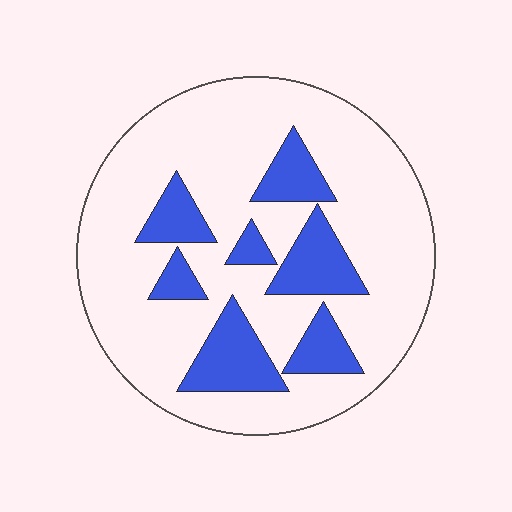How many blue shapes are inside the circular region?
7.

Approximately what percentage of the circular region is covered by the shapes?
Approximately 25%.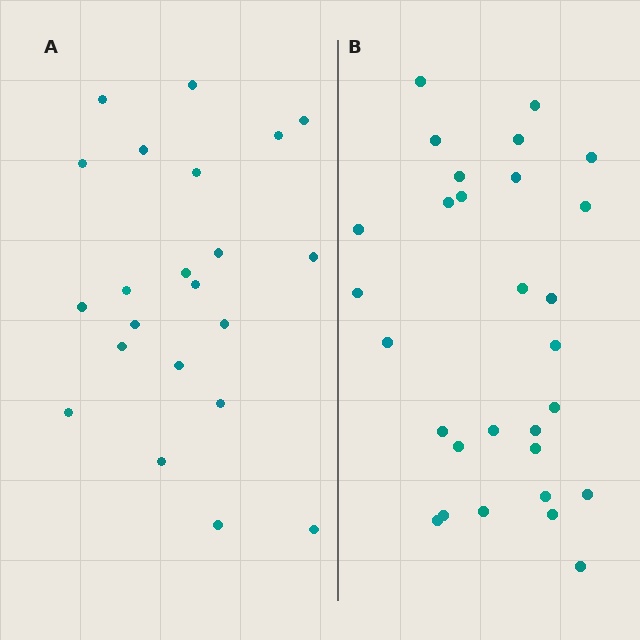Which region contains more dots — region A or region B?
Region B (the right region) has more dots.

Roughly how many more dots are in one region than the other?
Region B has roughly 8 or so more dots than region A.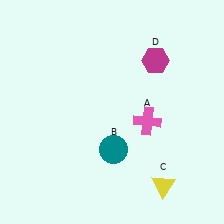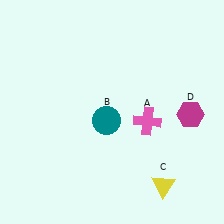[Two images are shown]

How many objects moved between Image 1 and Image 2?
2 objects moved between the two images.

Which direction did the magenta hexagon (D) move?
The magenta hexagon (D) moved down.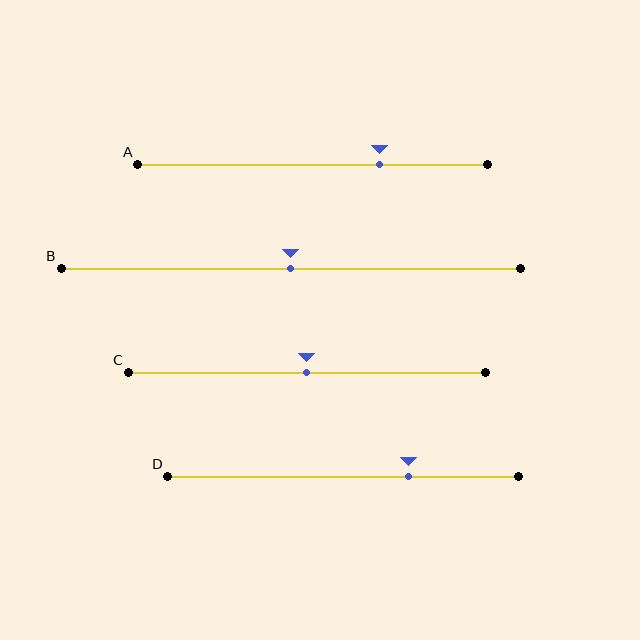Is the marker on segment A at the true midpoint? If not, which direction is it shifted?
No, the marker on segment A is shifted to the right by about 19% of the segment length.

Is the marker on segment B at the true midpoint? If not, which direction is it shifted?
Yes, the marker on segment B is at the true midpoint.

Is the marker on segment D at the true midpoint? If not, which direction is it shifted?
No, the marker on segment D is shifted to the right by about 19% of the segment length.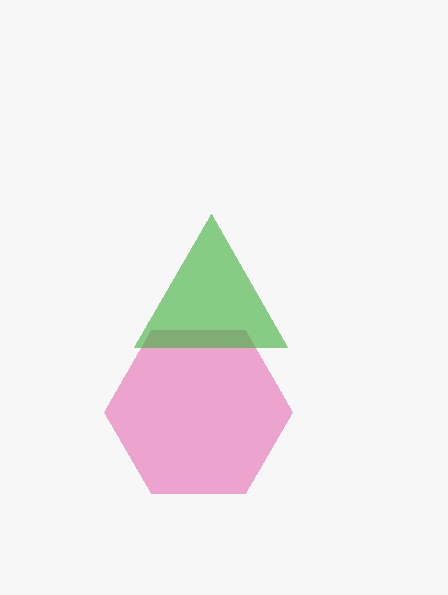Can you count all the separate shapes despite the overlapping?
Yes, there are 2 separate shapes.